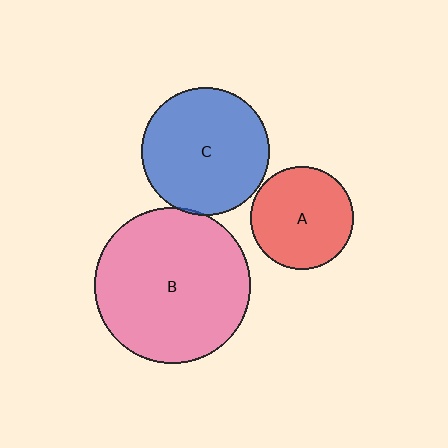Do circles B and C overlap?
Yes.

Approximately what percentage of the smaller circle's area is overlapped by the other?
Approximately 5%.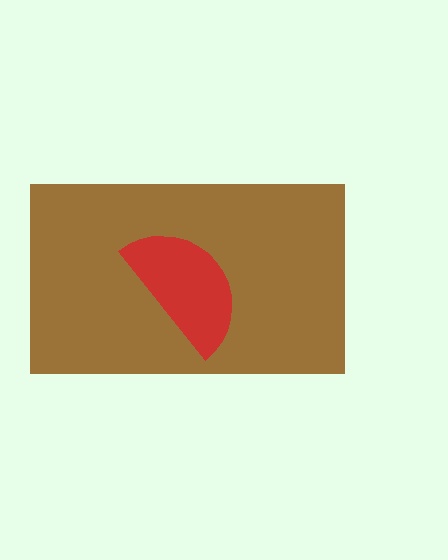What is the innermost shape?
The red semicircle.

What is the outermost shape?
The brown rectangle.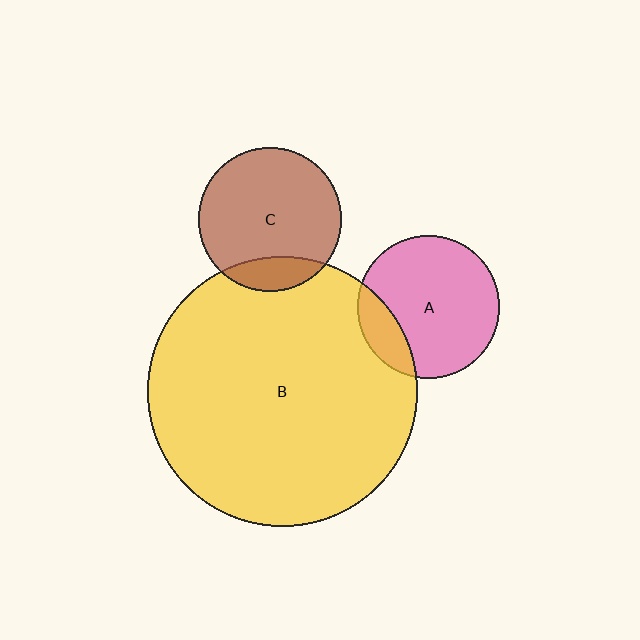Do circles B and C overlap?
Yes.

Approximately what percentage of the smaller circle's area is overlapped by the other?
Approximately 15%.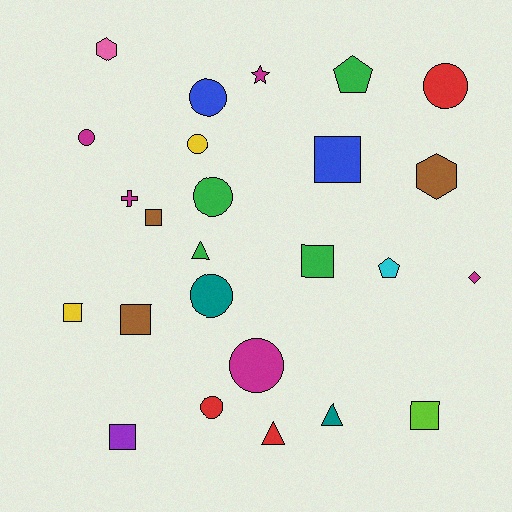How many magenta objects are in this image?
There are 5 magenta objects.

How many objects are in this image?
There are 25 objects.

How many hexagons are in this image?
There are 2 hexagons.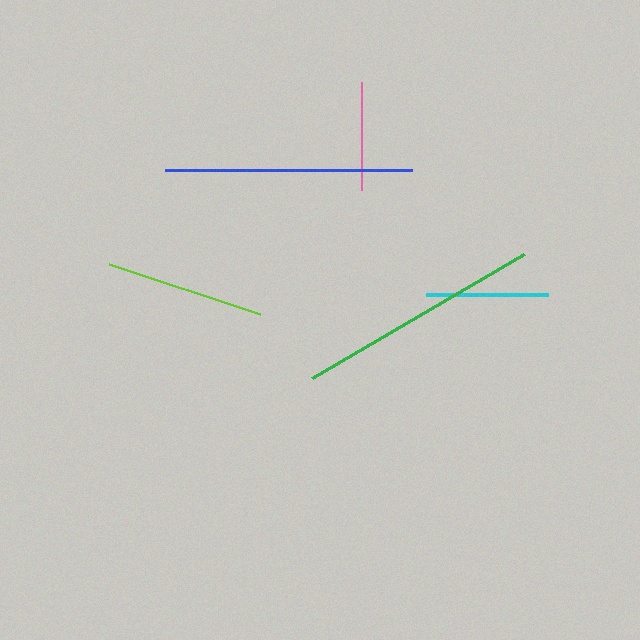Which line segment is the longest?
The blue line is the longest at approximately 247 pixels.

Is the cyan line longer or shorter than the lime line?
The lime line is longer than the cyan line.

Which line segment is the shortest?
The pink line is the shortest at approximately 108 pixels.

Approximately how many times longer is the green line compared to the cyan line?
The green line is approximately 2.0 times the length of the cyan line.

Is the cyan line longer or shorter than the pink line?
The cyan line is longer than the pink line.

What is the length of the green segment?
The green segment is approximately 245 pixels long.